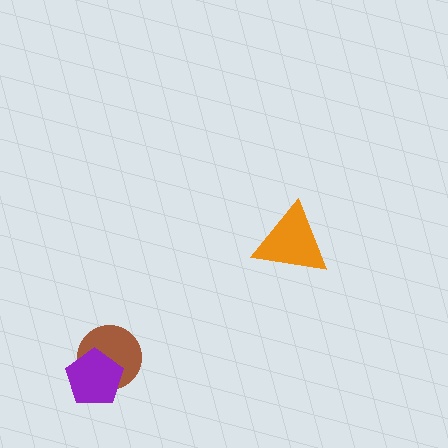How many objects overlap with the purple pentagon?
1 object overlaps with the purple pentagon.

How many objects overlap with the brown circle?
1 object overlaps with the brown circle.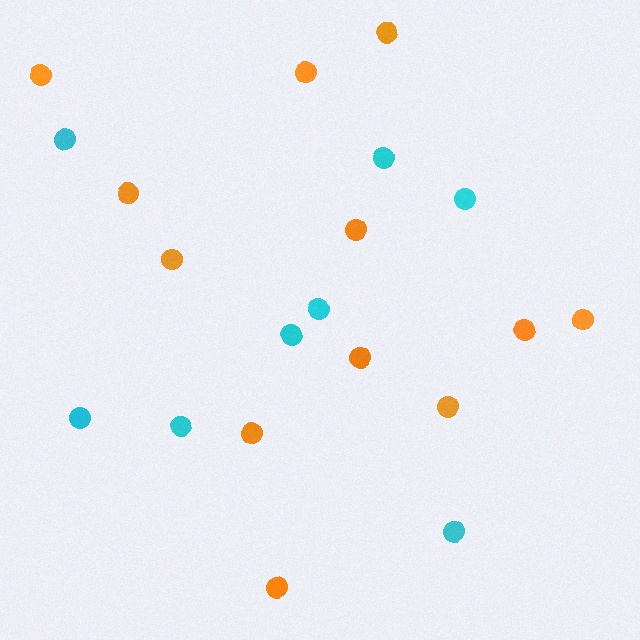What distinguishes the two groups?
There are 2 groups: one group of orange circles (12) and one group of cyan circles (8).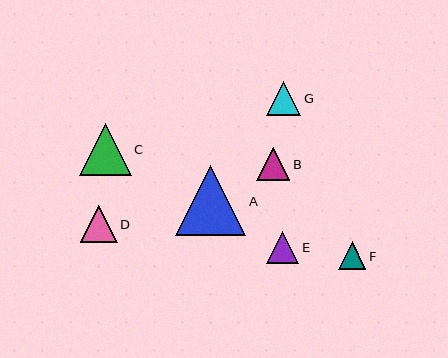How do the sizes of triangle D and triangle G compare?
Triangle D and triangle G are approximately the same size.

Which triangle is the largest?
Triangle A is the largest with a size of approximately 70 pixels.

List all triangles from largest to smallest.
From largest to smallest: A, C, D, G, B, E, F.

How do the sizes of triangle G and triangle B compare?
Triangle G and triangle B are approximately the same size.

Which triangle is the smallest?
Triangle F is the smallest with a size of approximately 28 pixels.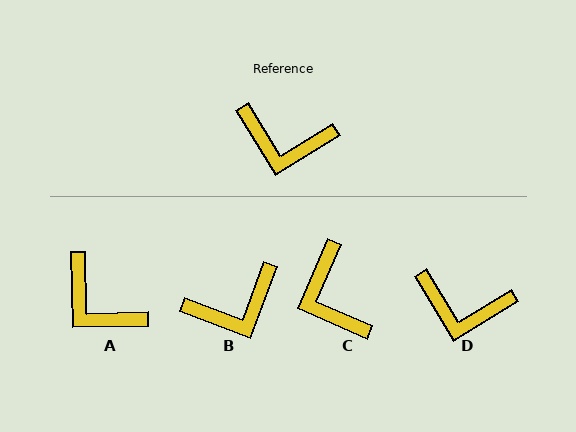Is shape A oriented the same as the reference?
No, it is off by about 30 degrees.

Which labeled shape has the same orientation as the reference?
D.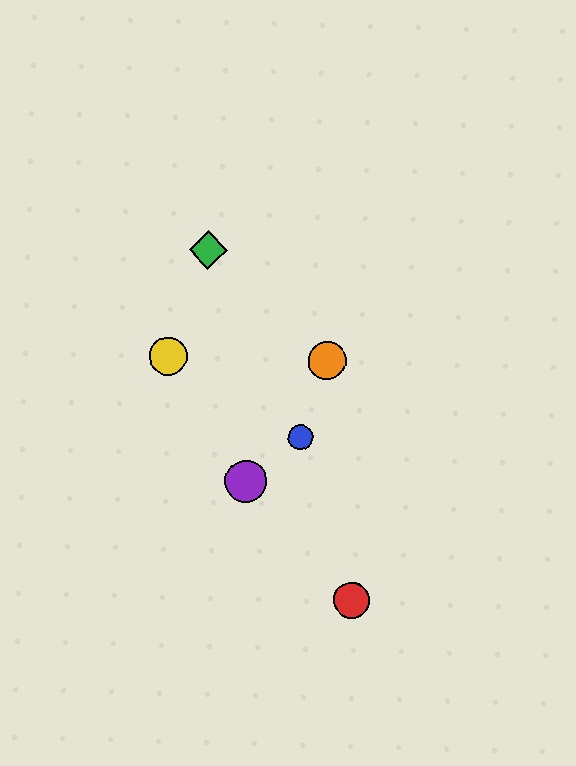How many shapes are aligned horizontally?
2 shapes (the yellow circle, the orange circle) are aligned horizontally.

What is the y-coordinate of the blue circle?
The blue circle is at y≈437.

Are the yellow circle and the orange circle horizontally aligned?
Yes, both are at y≈357.